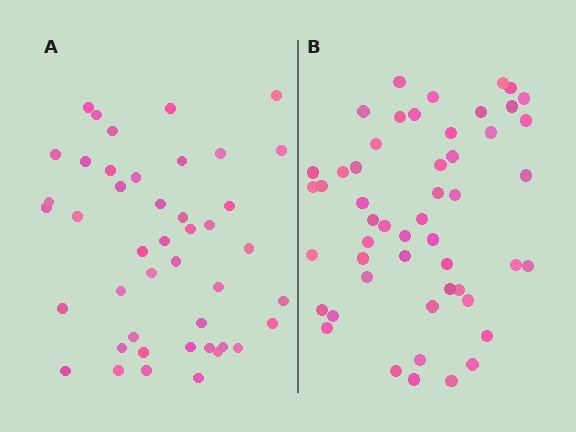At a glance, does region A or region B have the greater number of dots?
Region B (the right region) has more dots.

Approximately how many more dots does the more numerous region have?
Region B has roughly 8 or so more dots than region A.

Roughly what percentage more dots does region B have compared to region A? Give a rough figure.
About 15% more.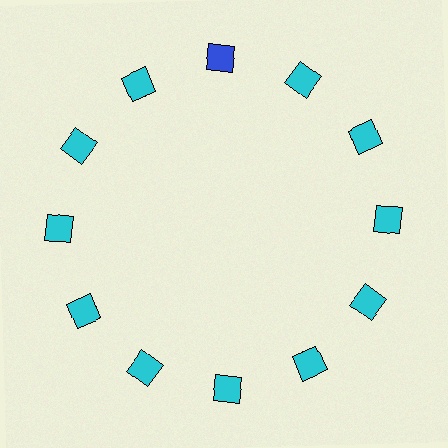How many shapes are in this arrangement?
There are 12 shapes arranged in a ring pattern.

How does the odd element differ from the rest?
It has a different color: blue instead of cyan.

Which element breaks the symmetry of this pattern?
The blue square at roughly the 12 o'clock position breaks the symmetry. All other shapes are cyan squares.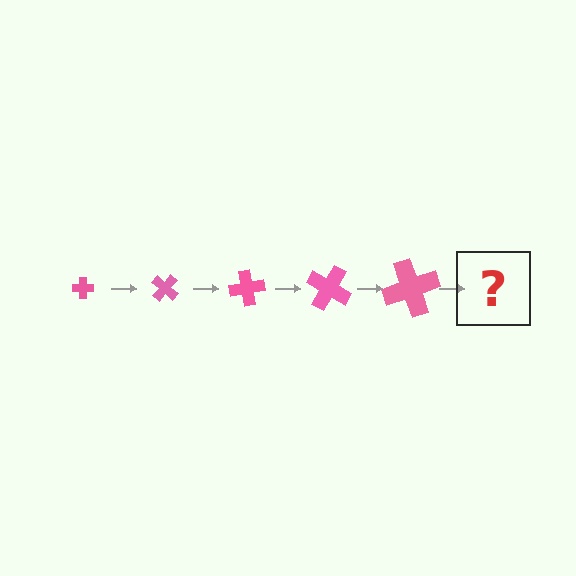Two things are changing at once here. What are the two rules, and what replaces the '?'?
The two rules are that the cross grows larger each step and it rotates 40 degrees each step. The '?' should be a cross, larger than the previous one and rotated 200 degrees from the start.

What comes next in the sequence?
The next element should be a cross, larger than the previous one and rotated 200 degrees from the start.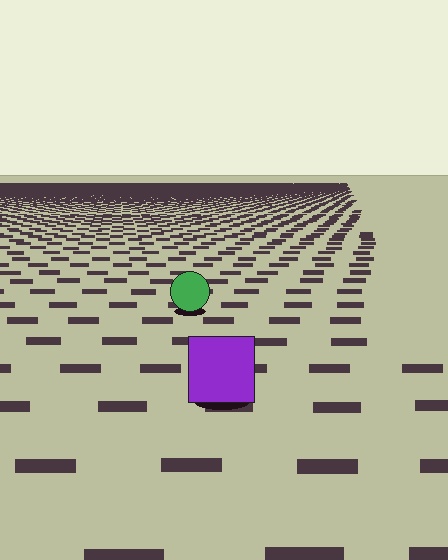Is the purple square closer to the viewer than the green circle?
Yes. The purple square is closer — you can tell from the texture gradient: the ground texture is coarser near it.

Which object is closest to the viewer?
The purple square is closest. The texture marks near it are larger and more spread out.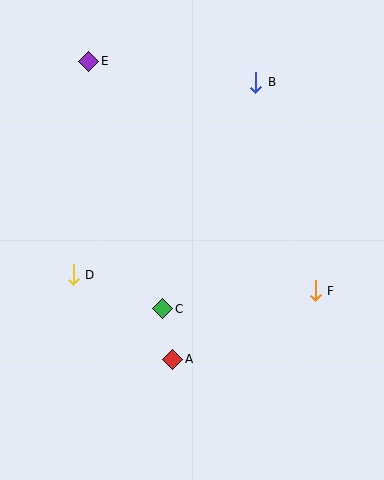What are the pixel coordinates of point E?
Point E is at (89, 61).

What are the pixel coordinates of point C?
Point C is at (163, 309).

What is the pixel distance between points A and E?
The distance between A and E is 310 pixels.